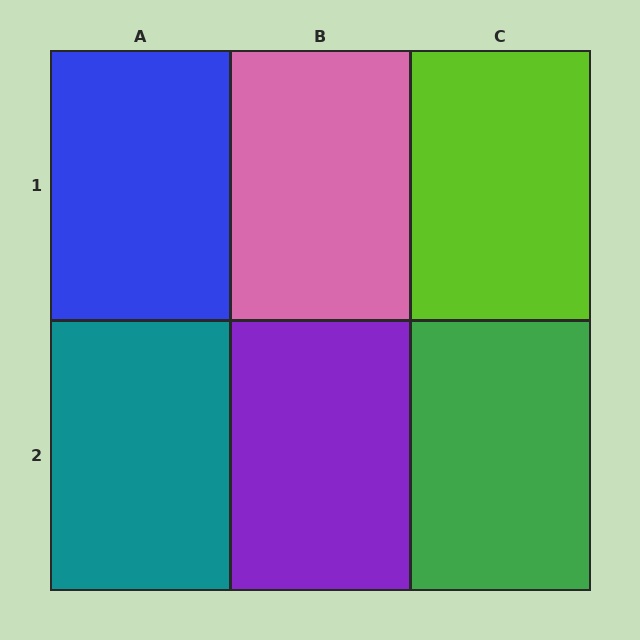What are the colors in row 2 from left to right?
Teal, purple, green.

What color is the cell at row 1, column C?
Lime.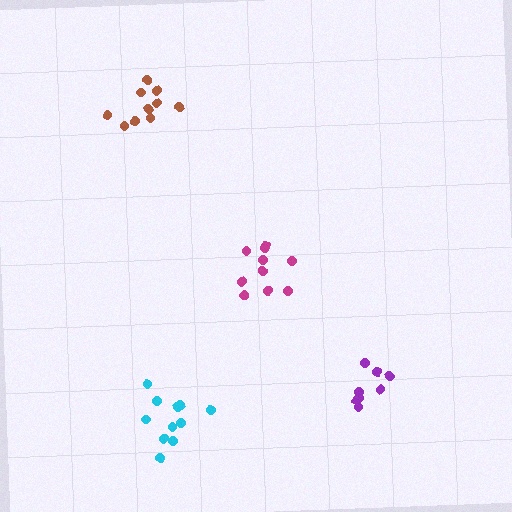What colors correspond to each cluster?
The clusters are colored: cyan, magenta, purple, brown.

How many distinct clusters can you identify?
There are 4 distinct clusters.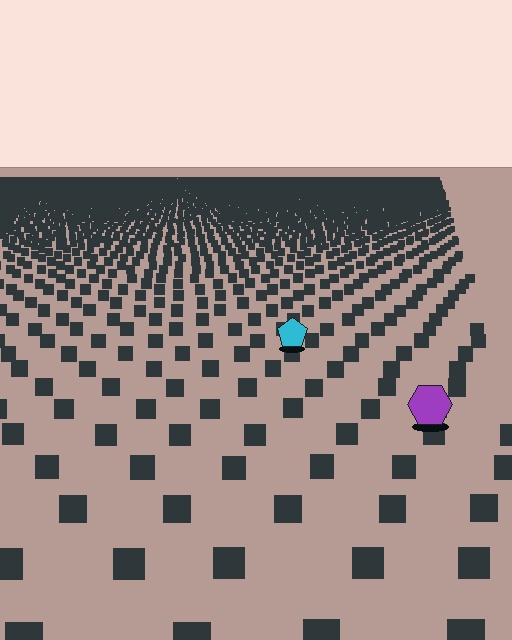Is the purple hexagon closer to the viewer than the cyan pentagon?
Yes. The purple hexagon is closer — you can tell from the texture gradient: the ground texture is coarser near it.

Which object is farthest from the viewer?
The cyan pentagon is farthest from the viewer. It appears smaller and the ground texture around it is denser.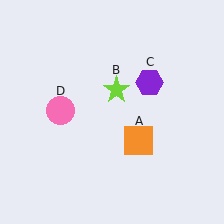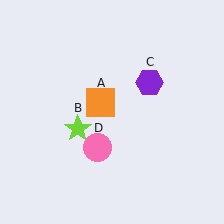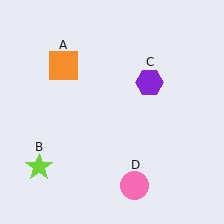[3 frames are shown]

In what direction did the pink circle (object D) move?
The pink circle (object D) moved down and to the right.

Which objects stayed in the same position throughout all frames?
Purple hexagon (object C) remained stationary.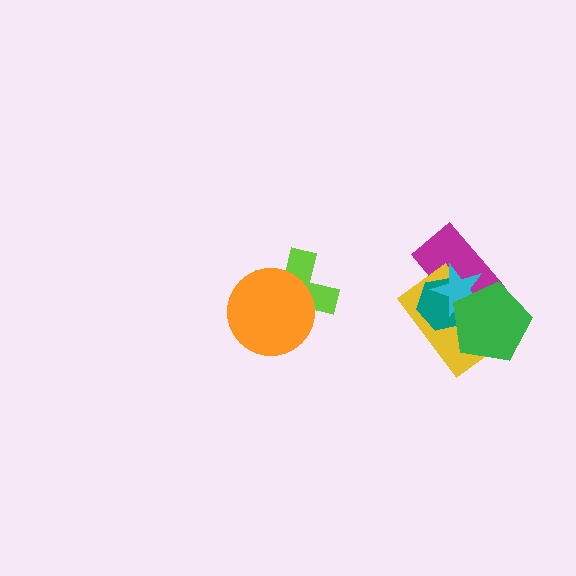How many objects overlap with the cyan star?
4 objects overlap with the cyan star.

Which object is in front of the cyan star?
The green pentagon is in front of the cyan star.